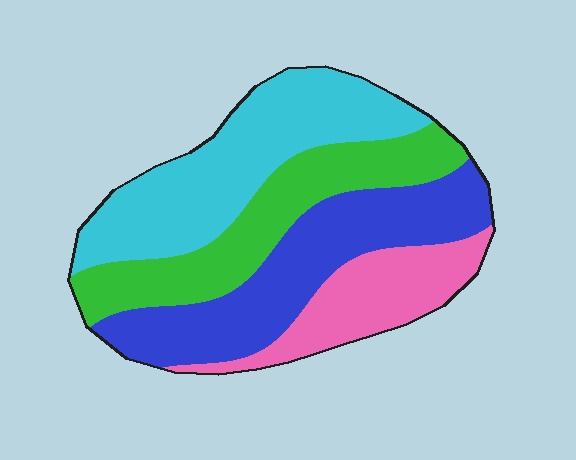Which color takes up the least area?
Pink, at roughly 15%.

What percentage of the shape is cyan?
Cyan takes up about one third (1/3) of the shape.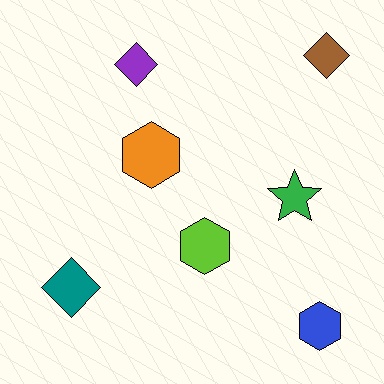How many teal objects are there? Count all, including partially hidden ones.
There is 1 teal object.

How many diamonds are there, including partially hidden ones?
There are 3 diamonds.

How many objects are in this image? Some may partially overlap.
There are 7 objects.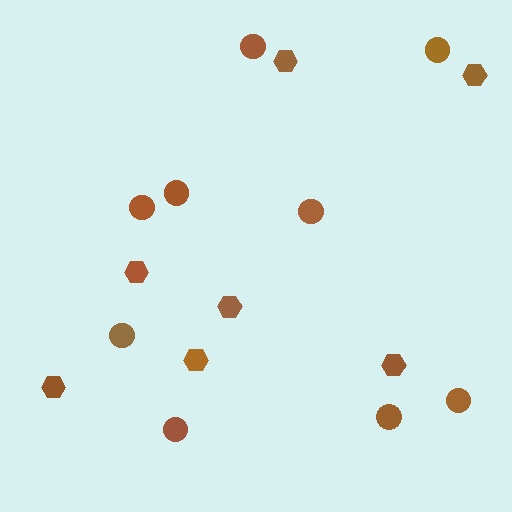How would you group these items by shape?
There are 2 groups: one group of hexagons (7) and one group of circles (9).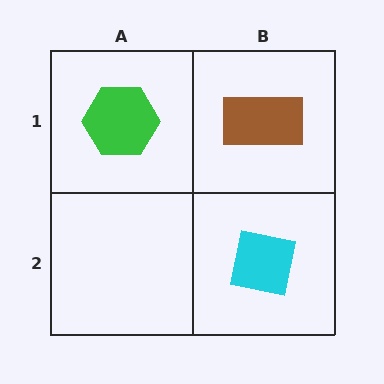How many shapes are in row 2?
1 shape.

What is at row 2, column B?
A cyan square.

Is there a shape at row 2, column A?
No, that cell is empty.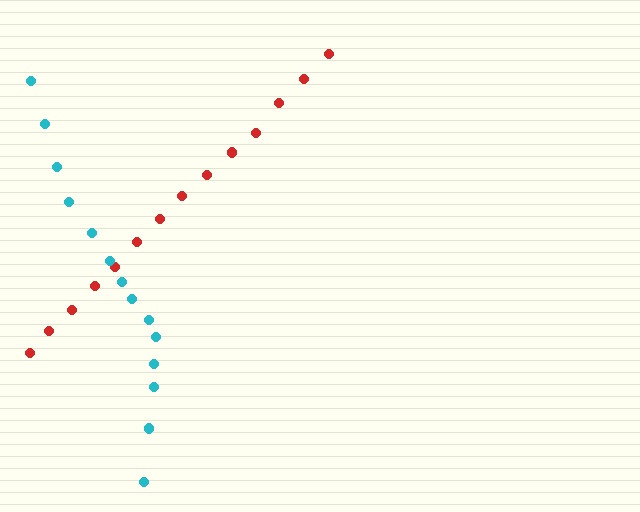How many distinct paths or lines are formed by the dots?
There are 2 distinct paths.